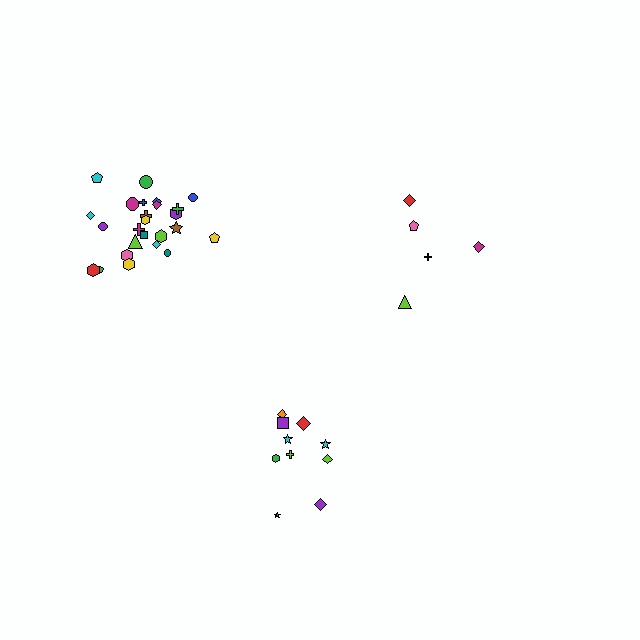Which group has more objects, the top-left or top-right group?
The top-left group.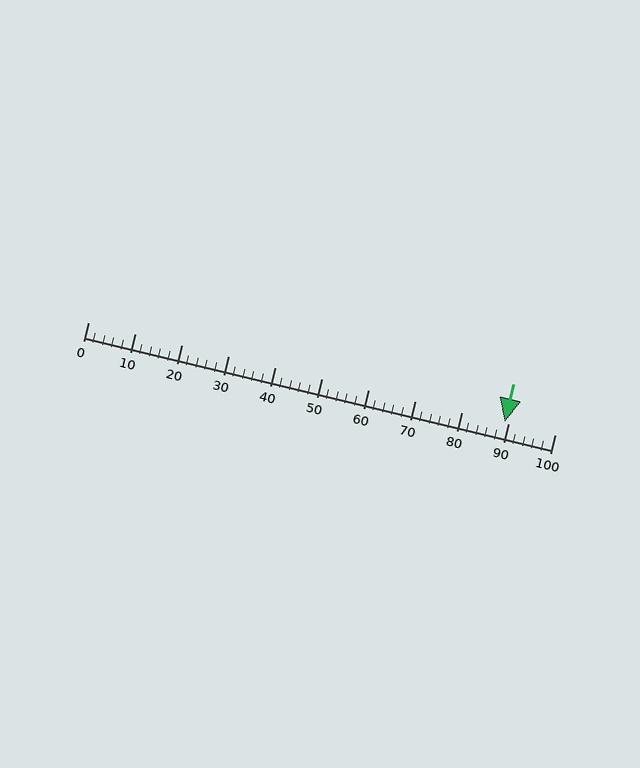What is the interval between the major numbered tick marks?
The major tick marks are spaced 10 units apart.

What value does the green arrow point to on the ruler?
The green arrow points to approximately 89.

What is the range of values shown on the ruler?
The ruler shows values from 0 to 100.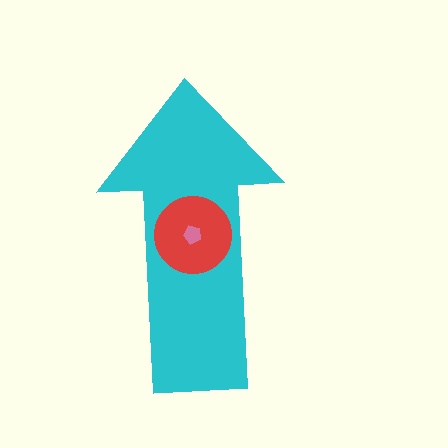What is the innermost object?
The pink pentagon.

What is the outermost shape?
The cyan arrow.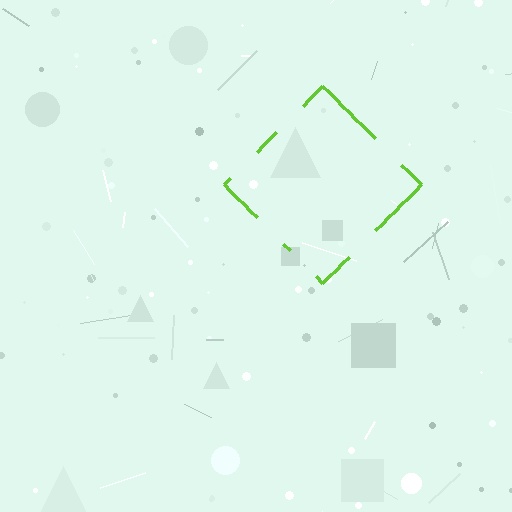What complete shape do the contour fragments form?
The contour fragments form a diamond.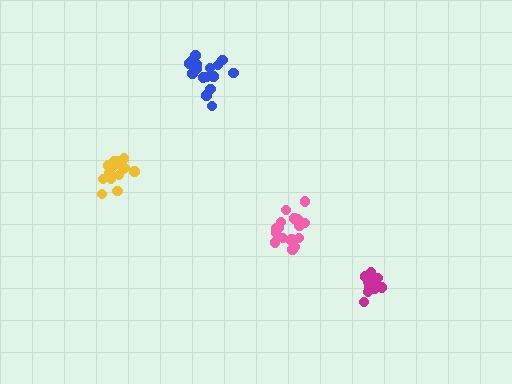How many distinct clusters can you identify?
There are 4 distinct clusters.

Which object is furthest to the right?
The magenta cluster is rightmost.